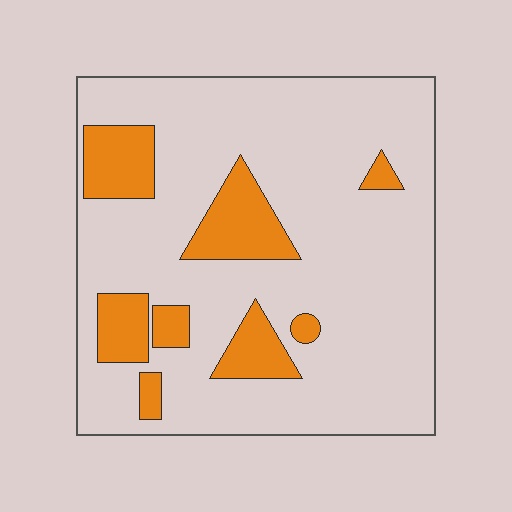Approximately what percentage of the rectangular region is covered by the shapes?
Approximately 20%.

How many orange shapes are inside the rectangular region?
8.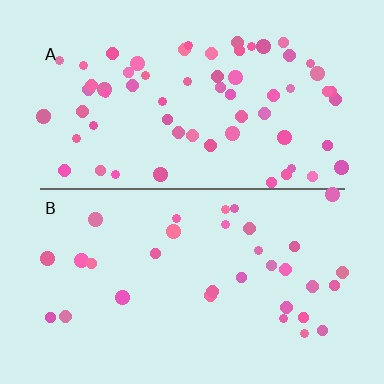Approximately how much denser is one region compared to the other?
Approximately 1.9× — region A over region B.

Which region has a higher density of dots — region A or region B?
A (the top).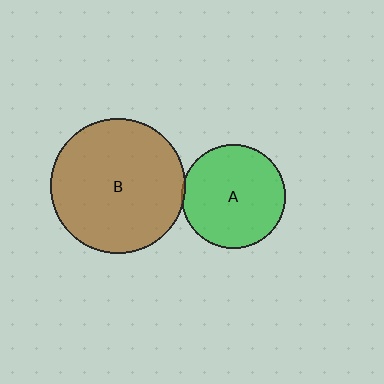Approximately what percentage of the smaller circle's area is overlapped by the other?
Approximately 5%.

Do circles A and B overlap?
Yes.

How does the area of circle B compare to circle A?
Approximately 1.7 times.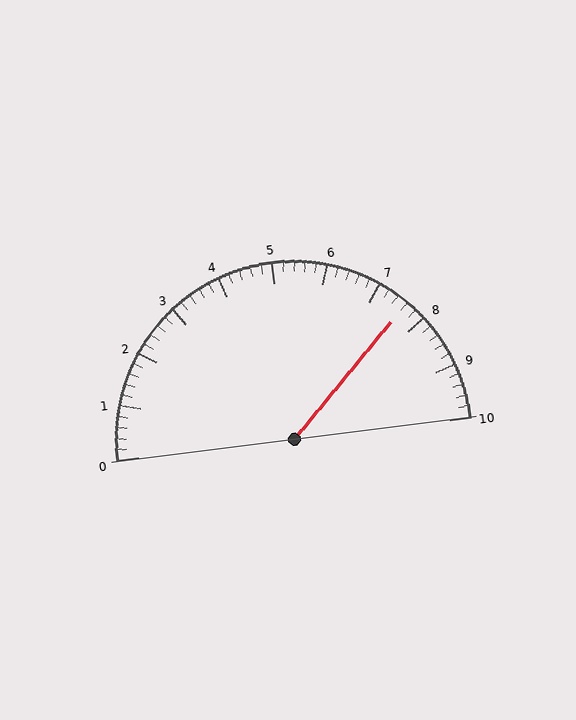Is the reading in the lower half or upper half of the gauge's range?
The reading is in the upper half of the range (0 to 10).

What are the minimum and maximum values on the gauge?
The gauge ranges from 0 to 10.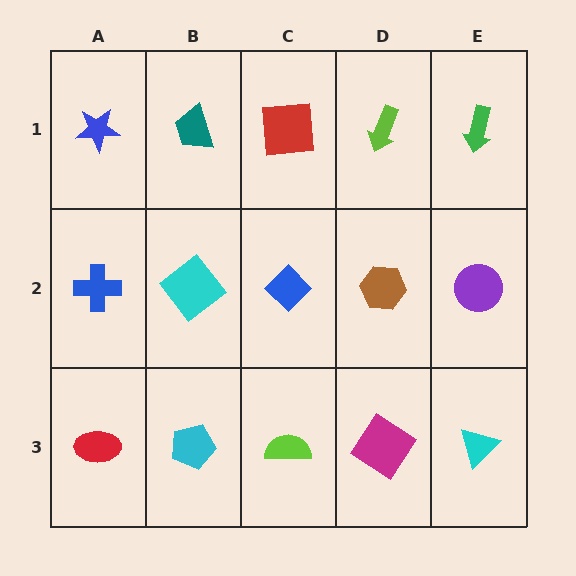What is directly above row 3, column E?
A purple circle.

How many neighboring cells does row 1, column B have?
3.